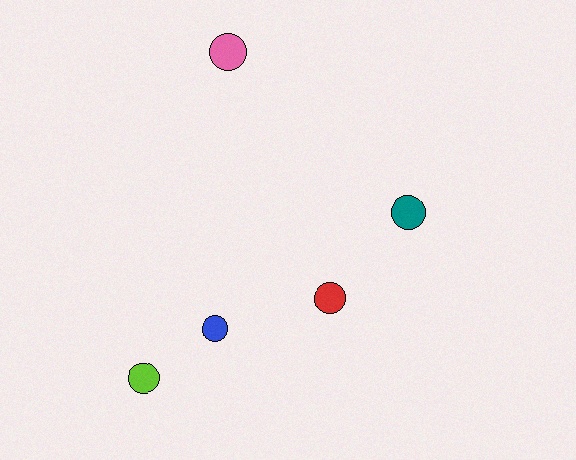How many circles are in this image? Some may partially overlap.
There are 5 circles.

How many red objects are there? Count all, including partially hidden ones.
There is 1 red object.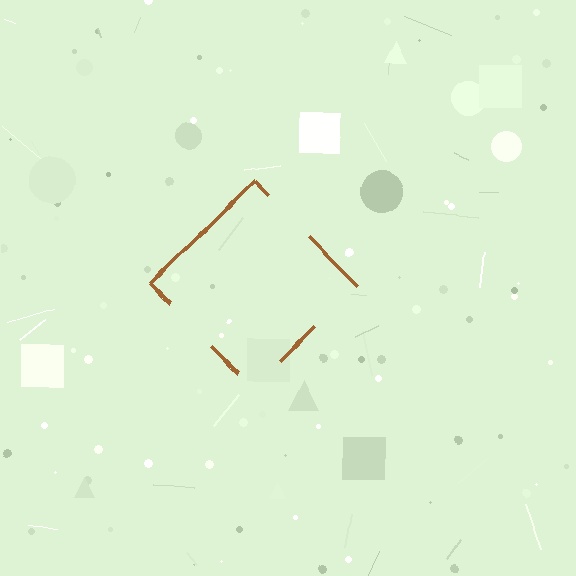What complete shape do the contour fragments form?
The contour fragments form a diamond.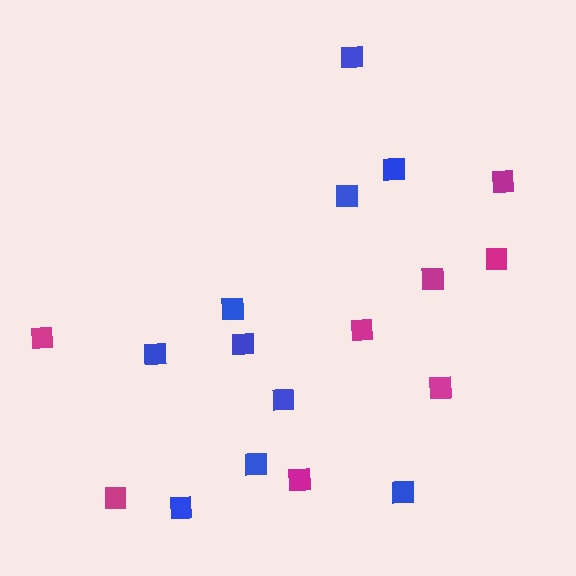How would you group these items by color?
There are 2 groups: one group of blue squares (10) and one group of magenta squares (8).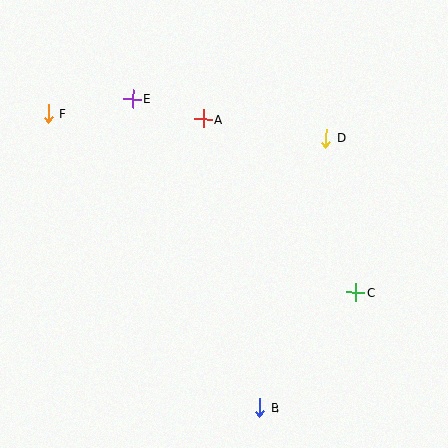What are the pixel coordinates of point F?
Point F is at (48, 113).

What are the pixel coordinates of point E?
Point E is at (133, 99).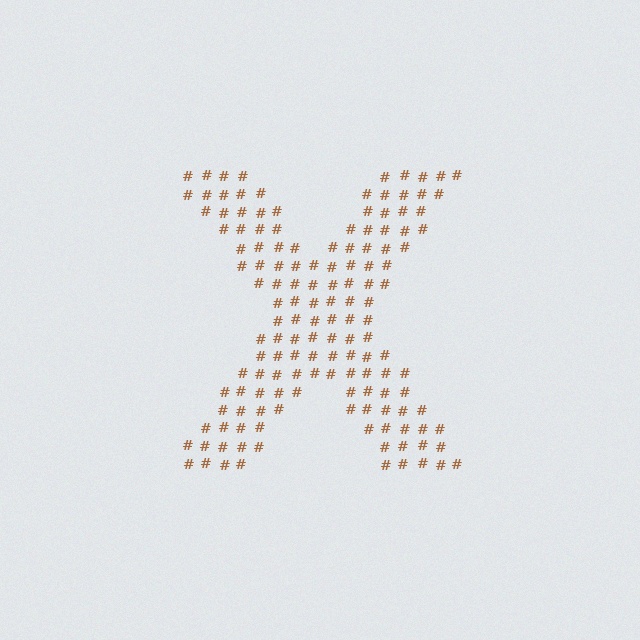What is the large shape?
The large shape is the letter X.